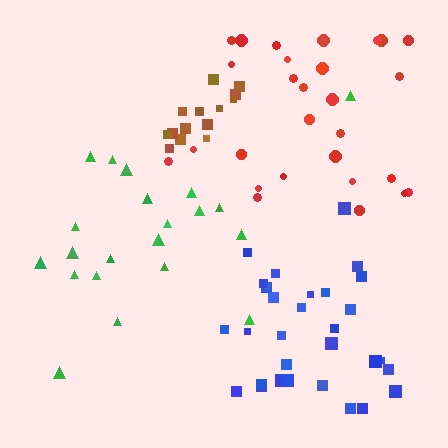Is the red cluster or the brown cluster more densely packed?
Brown.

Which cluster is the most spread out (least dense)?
Green.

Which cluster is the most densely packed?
Brown.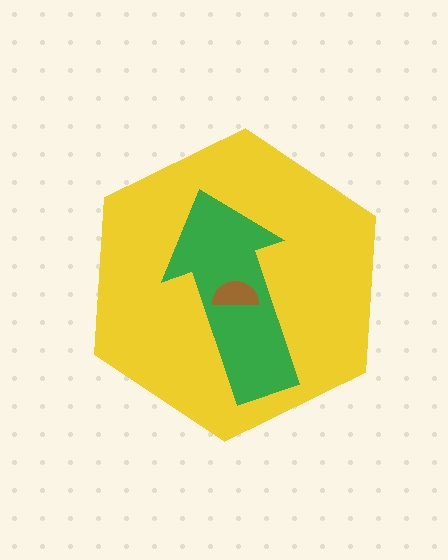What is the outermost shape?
The yellow hexagon.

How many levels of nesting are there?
3.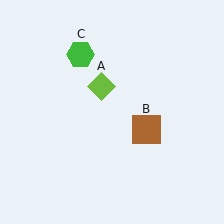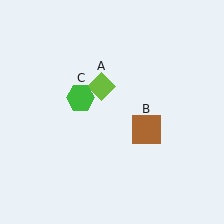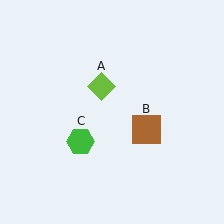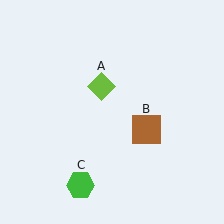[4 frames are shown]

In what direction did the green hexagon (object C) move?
The green hexagon (object C) moved down.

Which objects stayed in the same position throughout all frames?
Lime diamond (object A) and brown square (object B) remained stationary.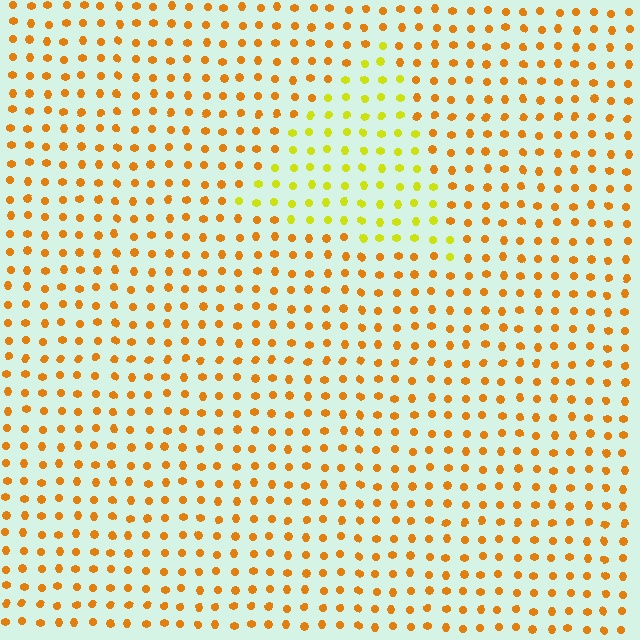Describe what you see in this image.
The image is filled with small orange elements in a uniform arrangement. A triangle-shaped region is visible where the elements are tinted to a slightly different hue, forming a subtle color boundary.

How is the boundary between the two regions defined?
The boundary is defined purely by a slight shift in hue (about 35 degrees). Spacing, size, and orientation are identical on both sides.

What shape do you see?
I see a triangle.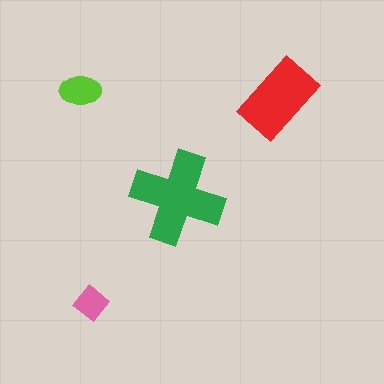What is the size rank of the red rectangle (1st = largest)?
2nd.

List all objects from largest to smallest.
The green cross, the red rectangle, the lime ellipse, the pink diamond.